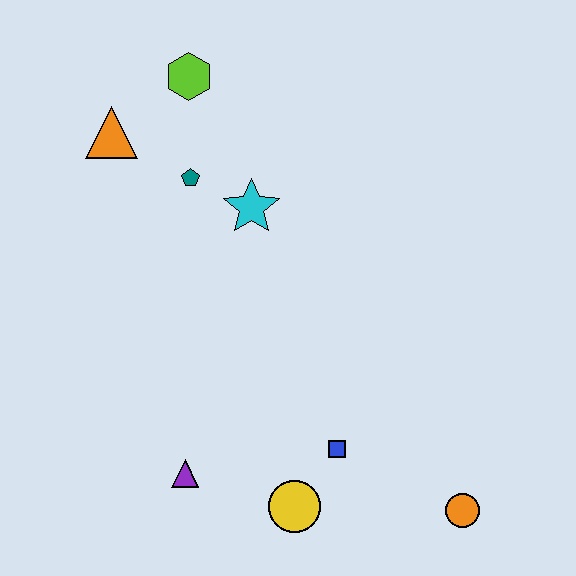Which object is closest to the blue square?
The yellow circle is closest to the blue square.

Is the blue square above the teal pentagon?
No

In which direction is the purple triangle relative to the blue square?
The purple triangle is to the left of the blue square.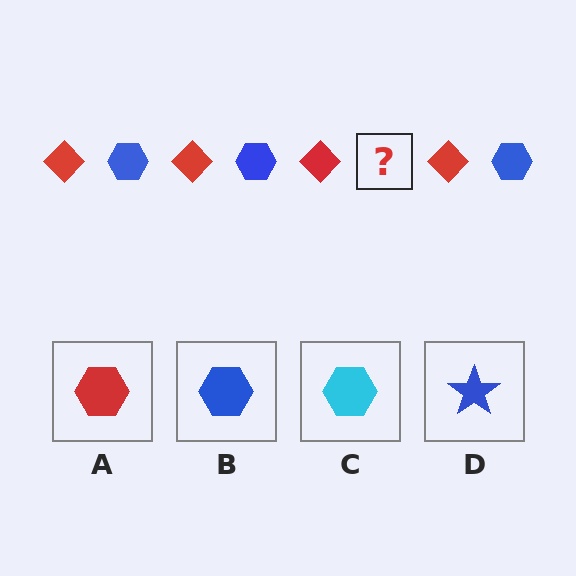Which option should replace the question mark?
Option B.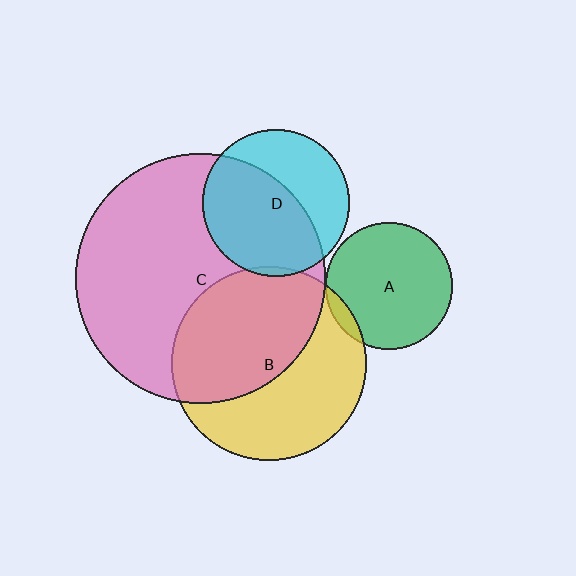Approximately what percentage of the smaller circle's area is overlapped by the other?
Approximately 5%.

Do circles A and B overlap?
Yes.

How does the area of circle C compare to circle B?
Approximately 1.6 times.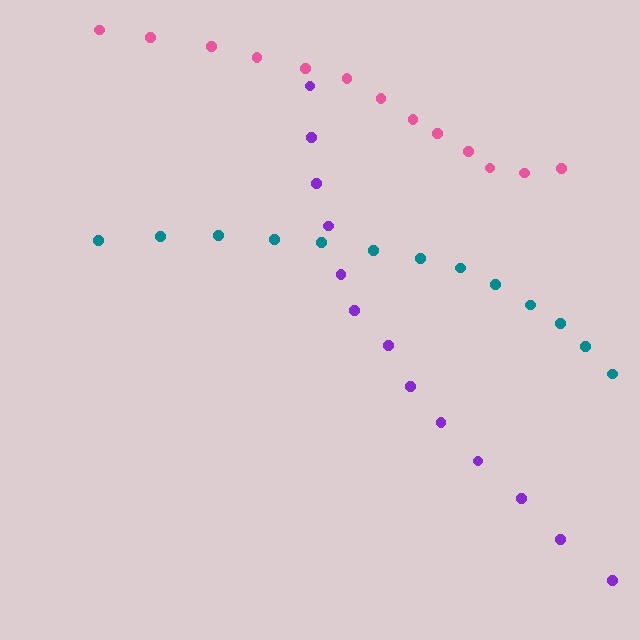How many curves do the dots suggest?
There are 3 distinct paths.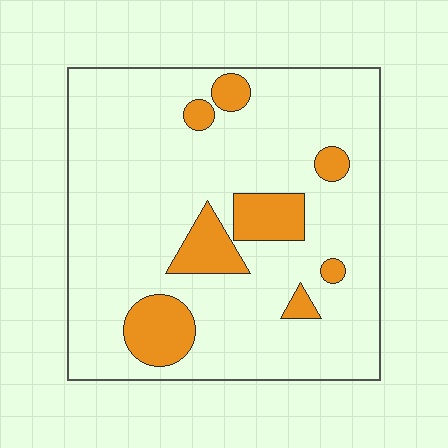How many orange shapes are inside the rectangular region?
8.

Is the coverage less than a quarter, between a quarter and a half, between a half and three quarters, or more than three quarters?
Less than a quarter.